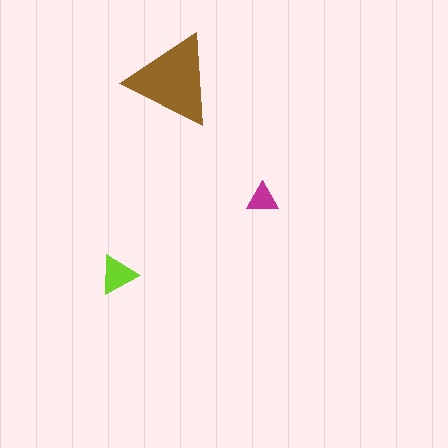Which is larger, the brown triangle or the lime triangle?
The brown one.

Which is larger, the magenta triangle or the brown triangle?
The brown one.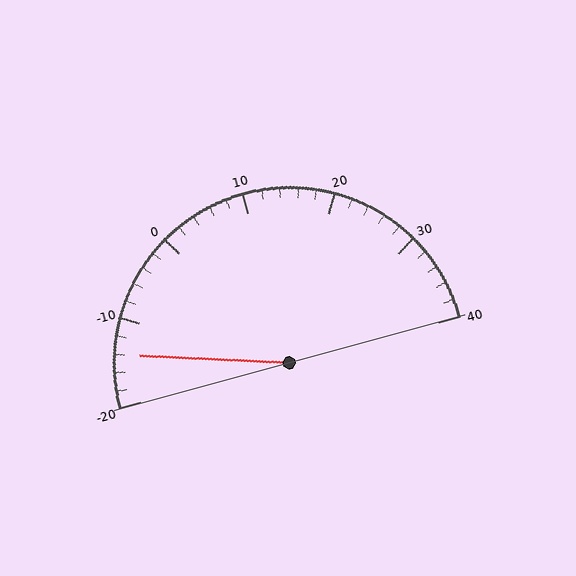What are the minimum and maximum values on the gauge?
The gauge ranges from -20 to 40.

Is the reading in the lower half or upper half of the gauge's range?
The reading is in the lower half of the range (-20 to 40).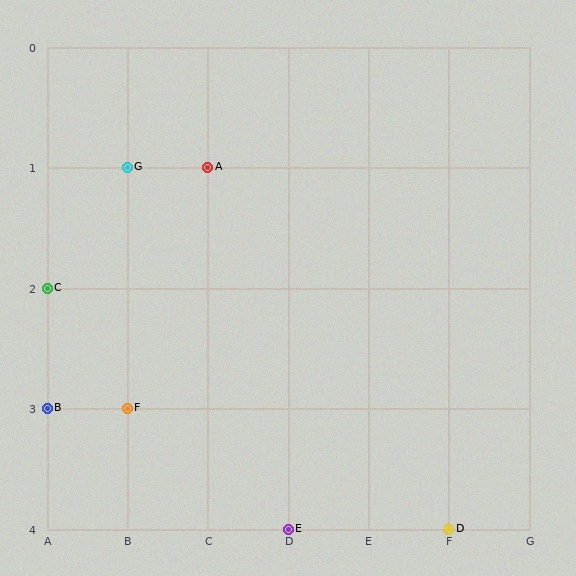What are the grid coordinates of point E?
Point E is at grid coordinates (D, 4).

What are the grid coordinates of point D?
Point D is at grid coordinates (F, 4).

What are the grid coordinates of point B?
Point B is at grid coordinates (A, 3).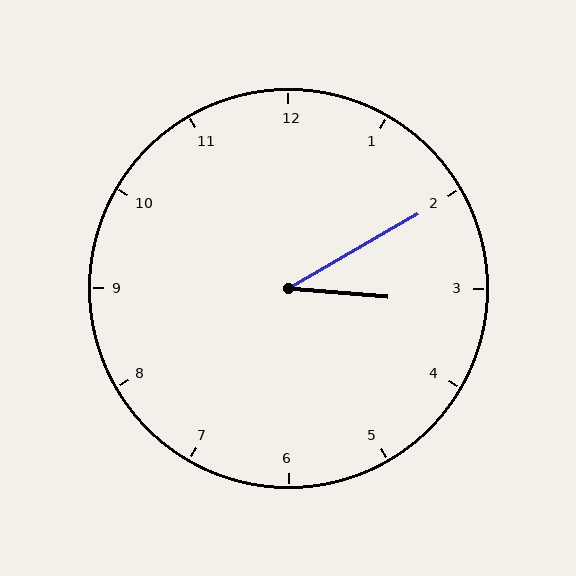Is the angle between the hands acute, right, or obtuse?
It is acute.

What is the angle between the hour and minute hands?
Approximately 35 degrees.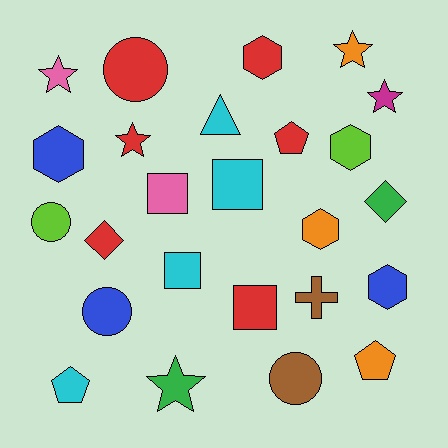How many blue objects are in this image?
There are 3 blue objects.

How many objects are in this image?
There are 25 objects.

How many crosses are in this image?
There is 1 cross.